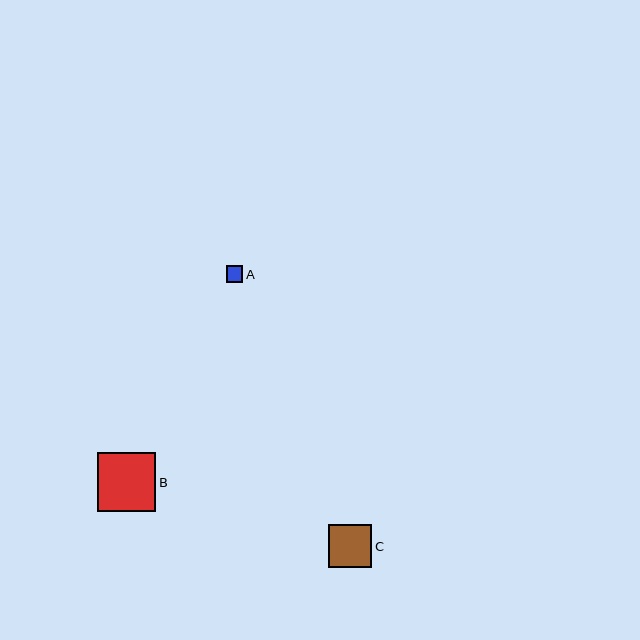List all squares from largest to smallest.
From largest to smallest: B, C, A.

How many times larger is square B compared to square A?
Square B is approximately 3.5 times the size of square A.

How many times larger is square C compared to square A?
Square C is approximately 2.6 times the size of square A.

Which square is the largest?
Square B is the largest with a size of approximately 58 pixels.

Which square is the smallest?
Square A is the smallest with a size of approximately 17 pixels.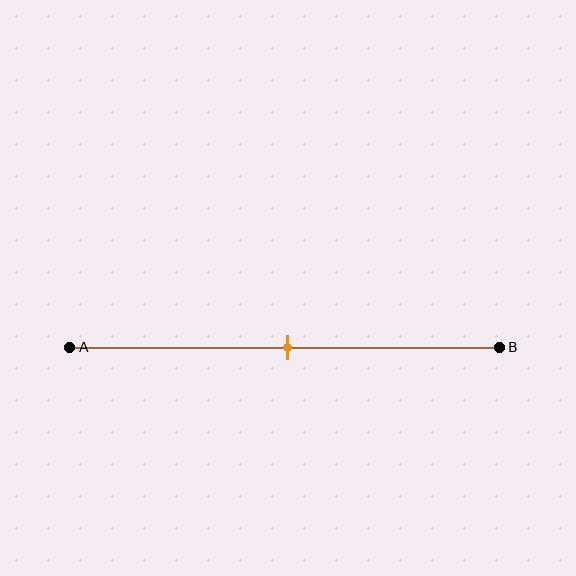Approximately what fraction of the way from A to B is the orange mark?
The orange mark is approximately 50% of the way from A to B.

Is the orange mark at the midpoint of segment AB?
Yes, the mark is approximately at the midpoint.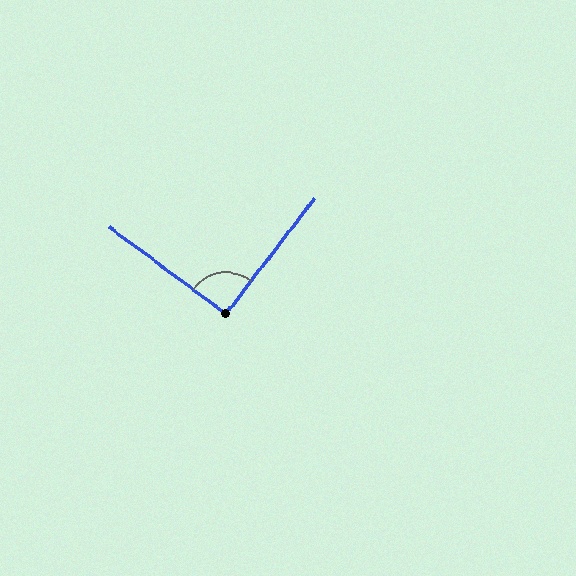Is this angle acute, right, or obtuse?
It is approximately a right angle.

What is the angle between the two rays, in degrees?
Approximately 91 degrees.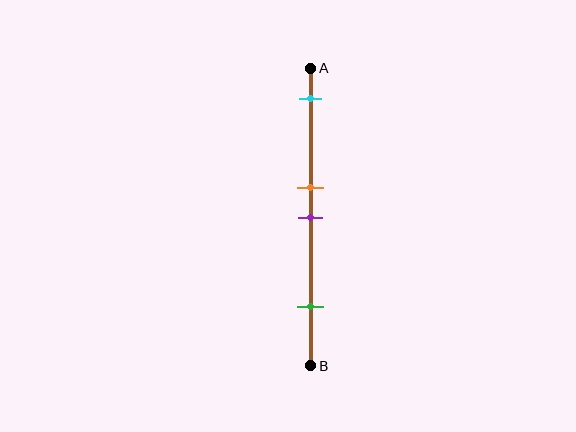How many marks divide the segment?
There are 4 marks dividing the segment.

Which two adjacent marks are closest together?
The orange and purple marks are the closest adjacent pair.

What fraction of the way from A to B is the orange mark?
The orange mark is approximately 40% (0.4) of the way from A to B.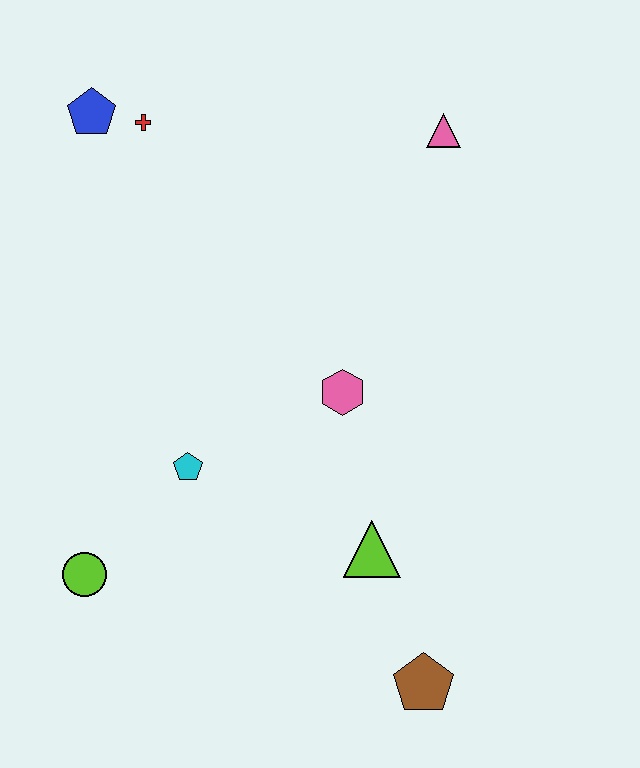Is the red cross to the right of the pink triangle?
No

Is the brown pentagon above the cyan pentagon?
No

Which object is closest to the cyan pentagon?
The lime circle is closest to the cyan pentagon.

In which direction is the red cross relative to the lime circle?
The red cross is above the lime circle.